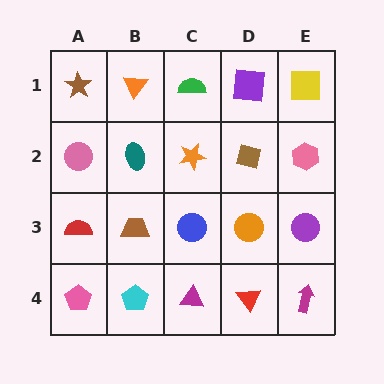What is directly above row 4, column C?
A blue circle.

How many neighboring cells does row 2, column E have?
3.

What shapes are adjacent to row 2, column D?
A purple square (row 1, column D), an orange circle (row 3, column D), an orange star (row 2, column C), a pink hexagon (row 2, column E).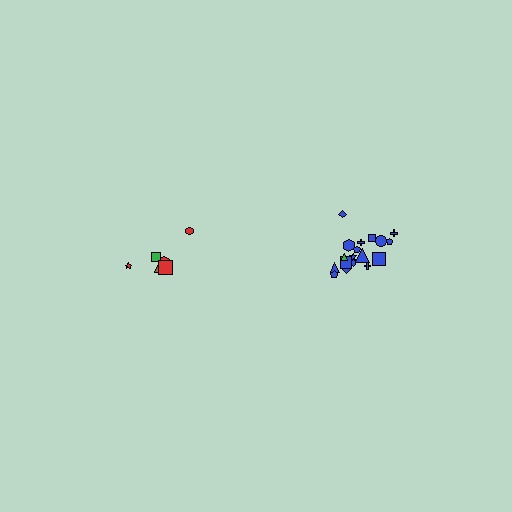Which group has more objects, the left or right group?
The right group.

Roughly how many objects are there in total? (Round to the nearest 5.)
Roughly 25 objects in total.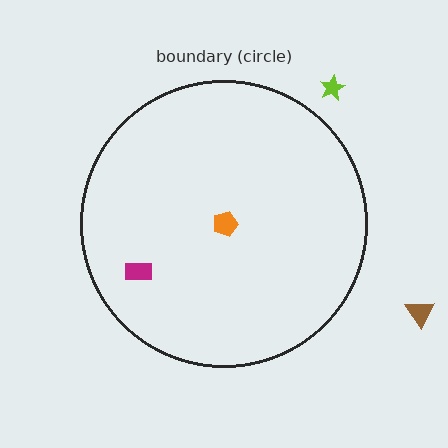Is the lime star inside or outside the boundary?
Outside.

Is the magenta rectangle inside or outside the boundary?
Inside.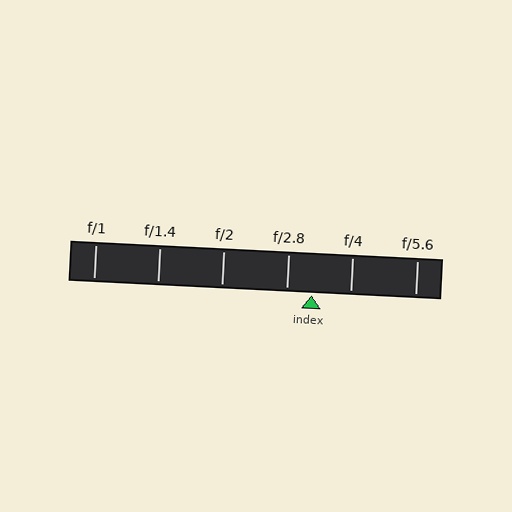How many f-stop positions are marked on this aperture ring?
There are 6 f-stop positions marked.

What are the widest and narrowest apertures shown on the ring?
The widest aperture shown is f/1 and the narrowest is f/5.6.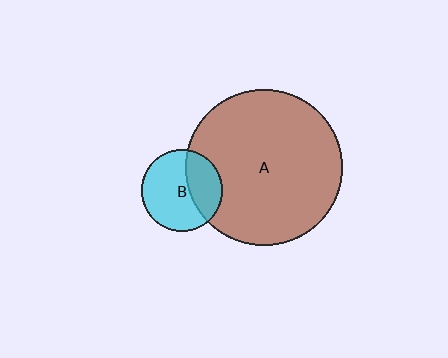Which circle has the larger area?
Circle A (brown).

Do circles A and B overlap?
Yes.